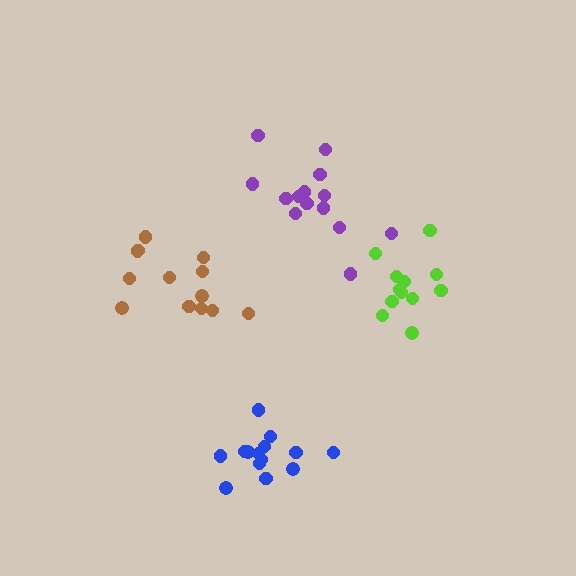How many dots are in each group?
Group 1: 12 dots, Group 2: 13 dots, Group 3: 14 dots, Group 4: 14 dots (53 total).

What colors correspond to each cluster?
The clusters are colored: lime, brown, purple, blue.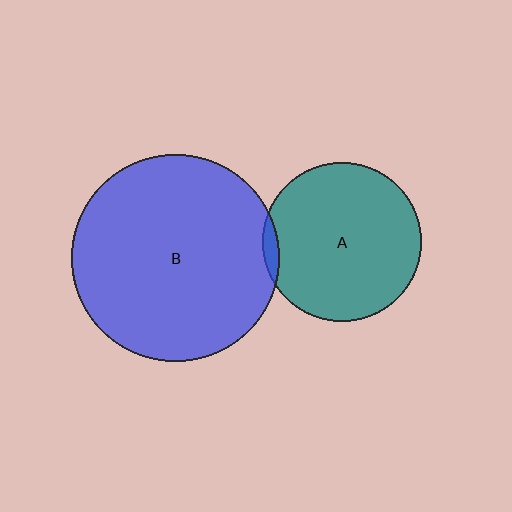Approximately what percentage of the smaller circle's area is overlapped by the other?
Approximately 5%.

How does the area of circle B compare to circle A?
Approximately 1.7 times.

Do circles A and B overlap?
Yes.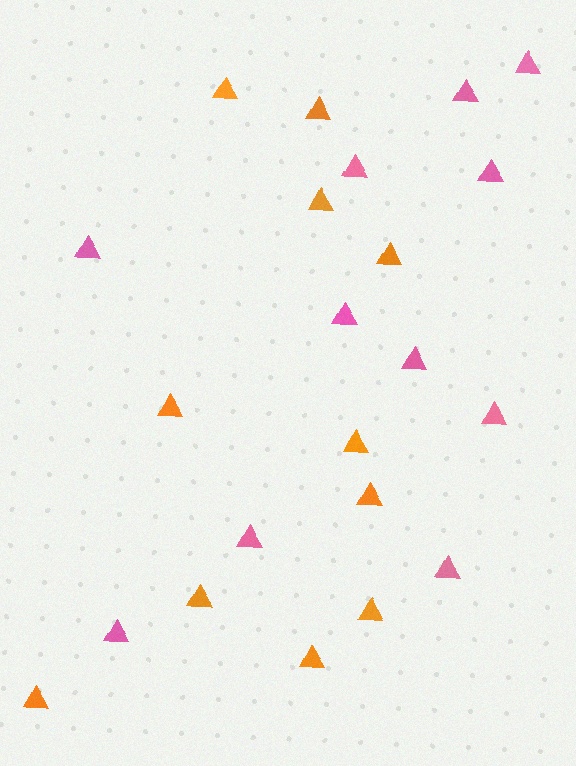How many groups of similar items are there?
There are 2 groups: one group of pink triangles (11) and one group of orange triangles (11).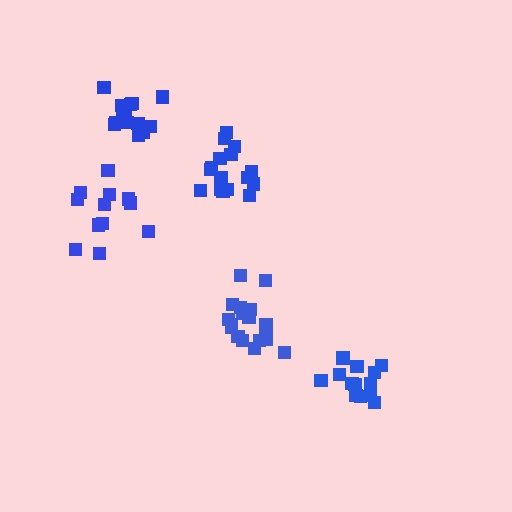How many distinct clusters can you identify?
There are 5 distinct clusters.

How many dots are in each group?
Group 1: 17 dots, Group 2: 12 dots, Group 3: 15 dots, Group 4: 18 dots, Group 5: 13 dots (75 total).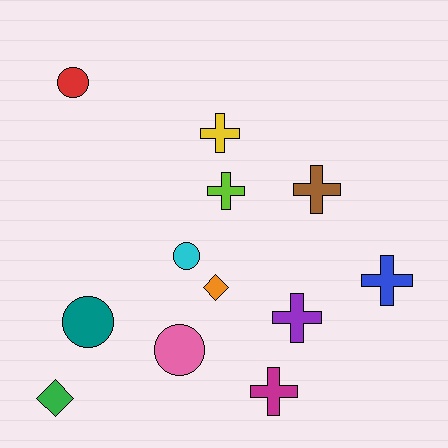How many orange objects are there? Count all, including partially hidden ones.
There is 1 orange object.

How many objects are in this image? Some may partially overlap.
There are 12 objects.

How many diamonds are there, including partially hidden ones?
There are 2 diamonds.